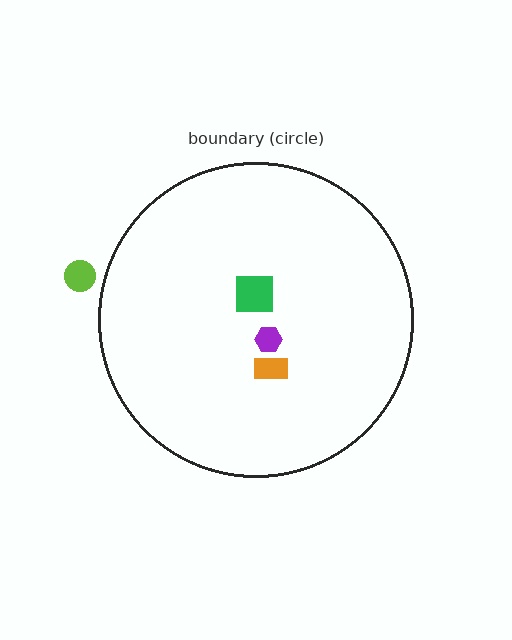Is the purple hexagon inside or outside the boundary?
Inside.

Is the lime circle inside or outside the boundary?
Outside.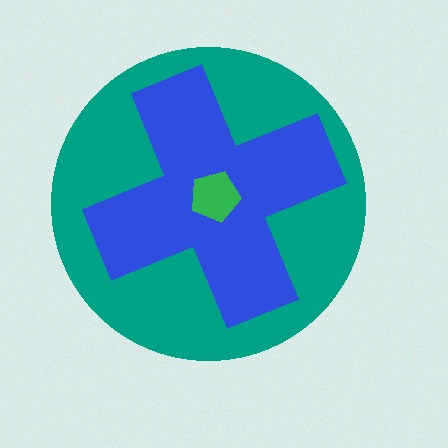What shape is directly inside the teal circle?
The blue cross.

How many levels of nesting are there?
3.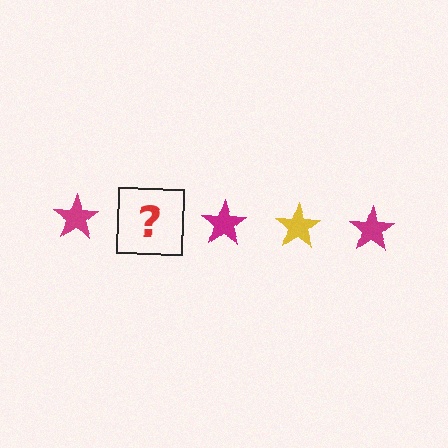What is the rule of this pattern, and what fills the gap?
The rule is that the pattern cycles through magenta, yellow stars. The gap should be filled with a yellow star.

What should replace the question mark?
The question mark should be replaced with a yellow star.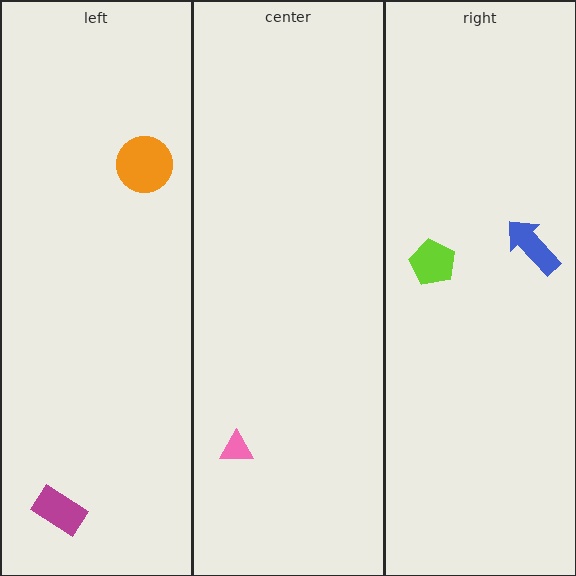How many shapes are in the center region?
1.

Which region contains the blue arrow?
The right region.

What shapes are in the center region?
The pink triangle.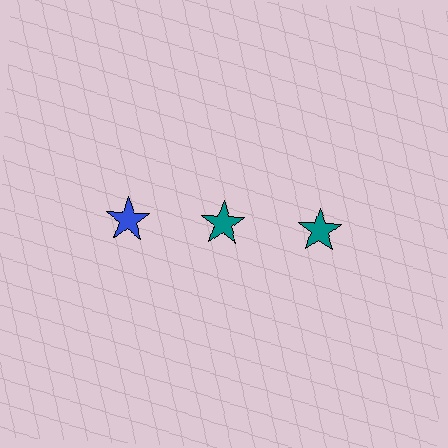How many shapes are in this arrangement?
There are 3 shapes arranged in a grid pattern.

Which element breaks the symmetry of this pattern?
The blue star in the top row, leftmost column breaks the symmetry. All other shapes are teal stars.